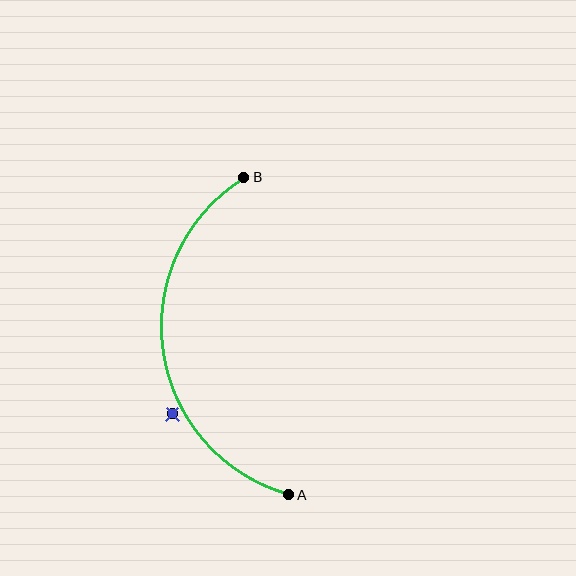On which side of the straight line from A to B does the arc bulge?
The arc bulges to the left of the straight line connecting A and B.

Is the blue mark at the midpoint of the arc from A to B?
No — the blue mark does not lie on the arc at all. It sits slightly outside the curve.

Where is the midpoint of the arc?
The arc midpoint is the point on the curve farthest from the straight line joining A and B. It sits to the left of that line.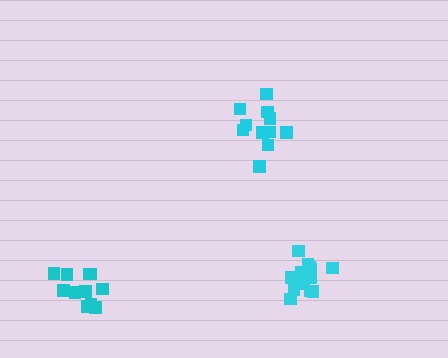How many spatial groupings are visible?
There are 3 spatial groupings.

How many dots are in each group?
Group 1: 14 dots, Group 2: 11 dots, Group 3: 11 dots (36 total).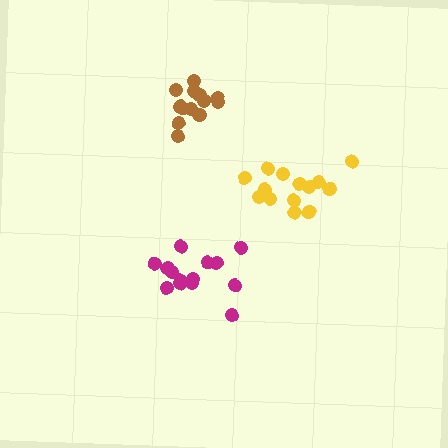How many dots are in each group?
Group 1: 14 dots, Group 2: 14 dots, Group 3: 14 dots (42 total).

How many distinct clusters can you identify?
There are 3 distinct clusters.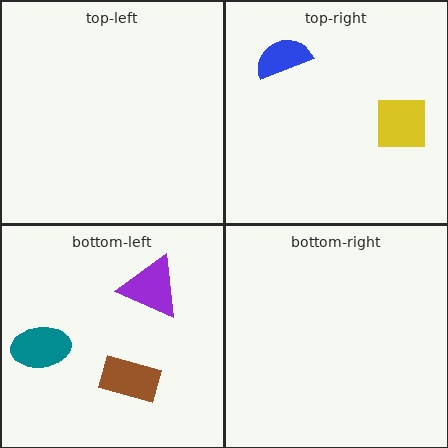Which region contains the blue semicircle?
The top-right region.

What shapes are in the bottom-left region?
The teal ellipse, the purple triangle, the brown rectangle.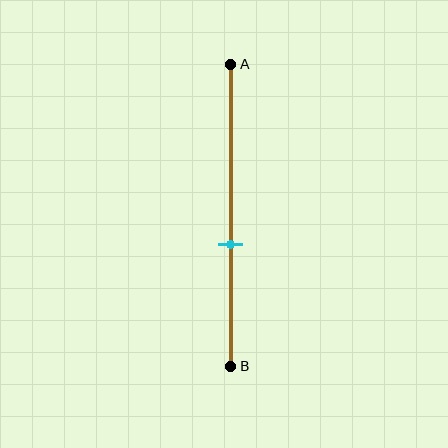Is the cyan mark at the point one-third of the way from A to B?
No, the mark is at about 60% from A, not at the 33% one-third point.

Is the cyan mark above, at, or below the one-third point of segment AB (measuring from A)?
The cyan mark is below the one-third point of segment AB.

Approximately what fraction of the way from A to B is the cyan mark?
The cyan mark is approximately 60% of the way from A to B.